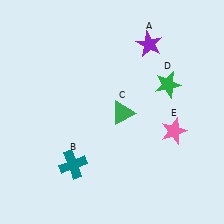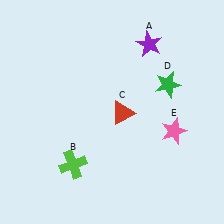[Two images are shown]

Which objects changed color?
B changed from teal to lime. C changed from green to red.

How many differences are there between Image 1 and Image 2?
There are 2 differences between the two images.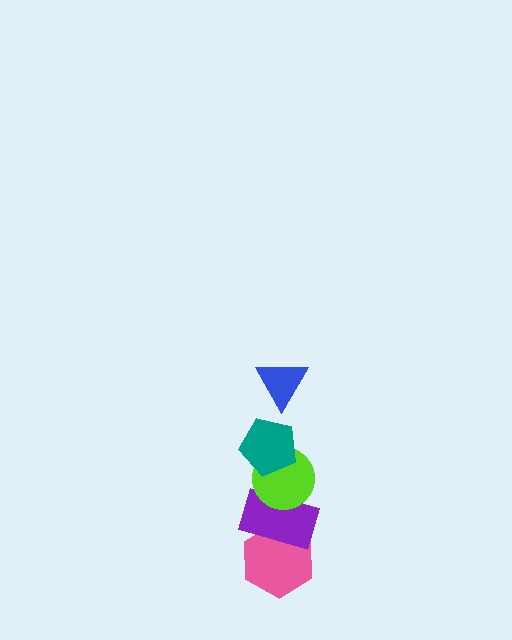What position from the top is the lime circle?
The lime circle is 3rd from the top.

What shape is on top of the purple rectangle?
The lime circle is on top of the purple rectangle.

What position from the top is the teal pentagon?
The teal pentagon is 2nd from the top.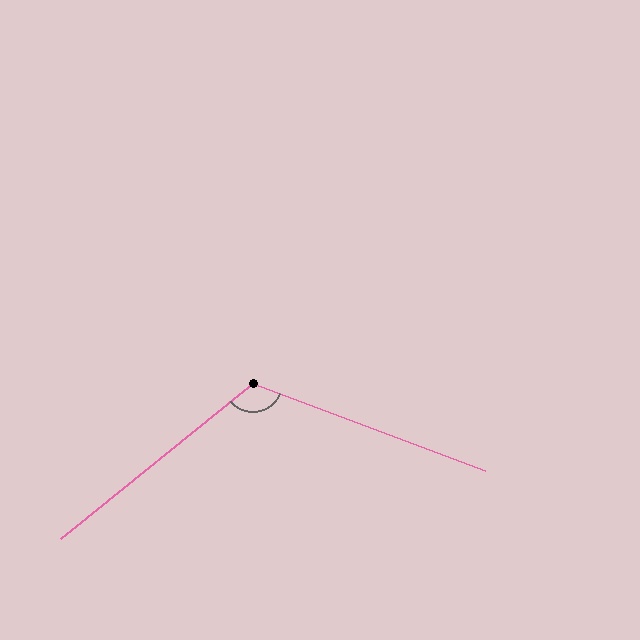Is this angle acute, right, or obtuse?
It is obtuse.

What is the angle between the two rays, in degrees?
Approximately 121 degrees.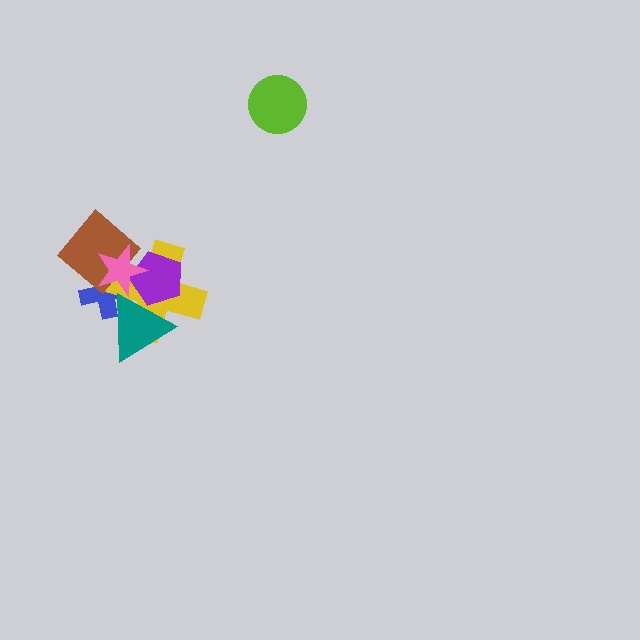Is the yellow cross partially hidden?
Yes, it is partially covered by another shape.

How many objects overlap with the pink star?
5 objects overlap with the pink star.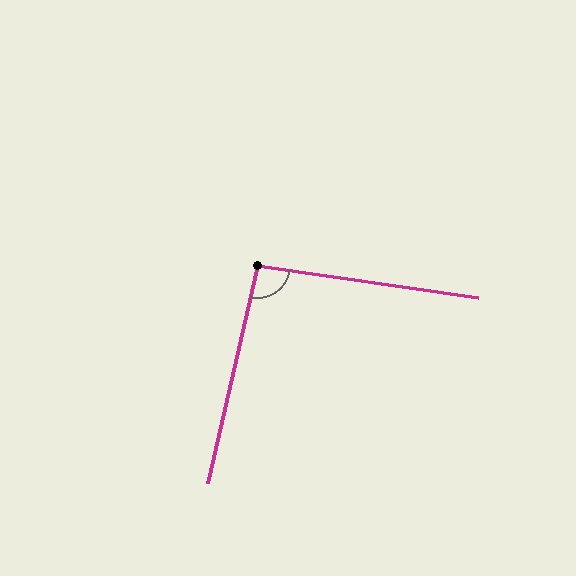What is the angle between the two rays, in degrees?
Approximately 95 degrees.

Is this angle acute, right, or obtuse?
It is approximately a right angle.